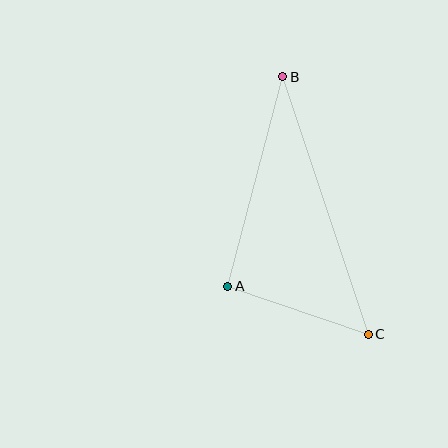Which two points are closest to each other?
Points A and C are closest to each other.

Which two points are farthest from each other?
Points B and C are farthest from each other.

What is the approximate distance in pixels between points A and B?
The distance between A and B is approximately 217 pixels.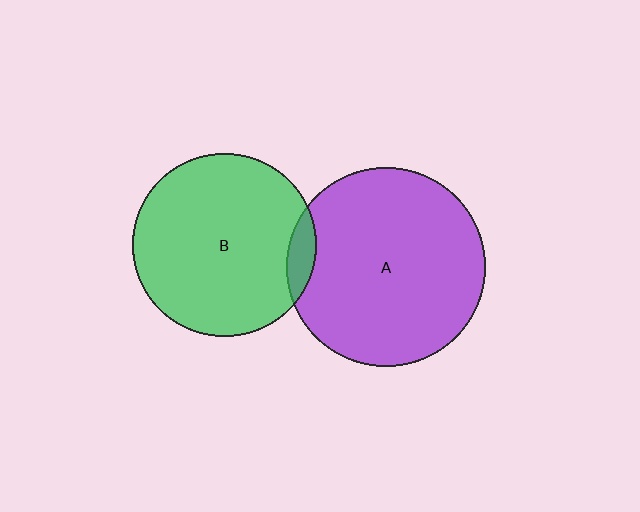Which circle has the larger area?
Circle A (purple).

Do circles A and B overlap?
Yes.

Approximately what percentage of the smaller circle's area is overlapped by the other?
Approximately 5%.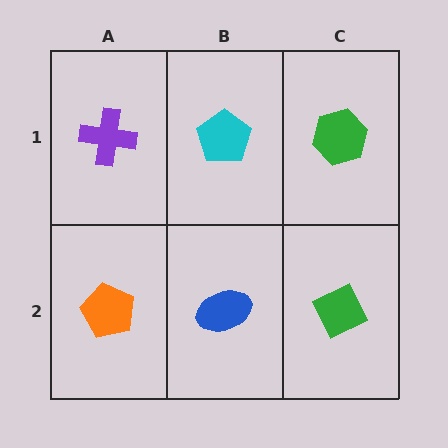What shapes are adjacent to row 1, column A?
An orange pentagon (row 2, column A), a cyan pentagon (row 1, column B).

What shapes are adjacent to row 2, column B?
A cyan pentagon (row 1, column B), an orange pentagon (row 2, column A), a green diamond (row 2, column C).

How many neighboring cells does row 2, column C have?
2.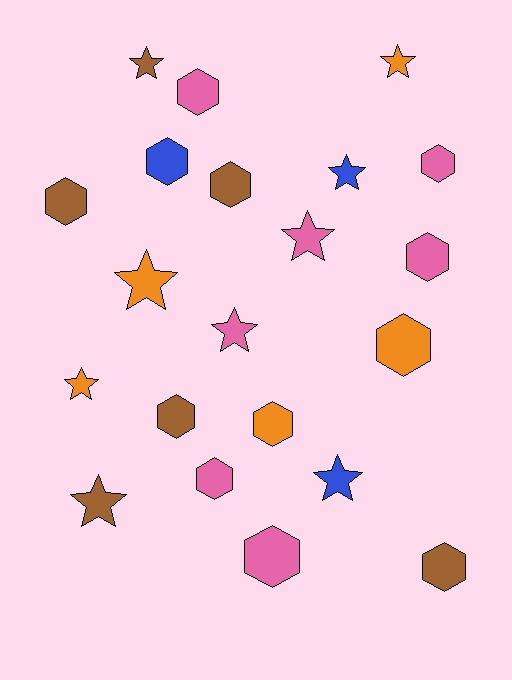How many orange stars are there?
There are 3 orange stars.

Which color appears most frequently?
Pink, with 7 objects.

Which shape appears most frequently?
Hexagon, with 12 objects.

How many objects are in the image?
There are 21 objects.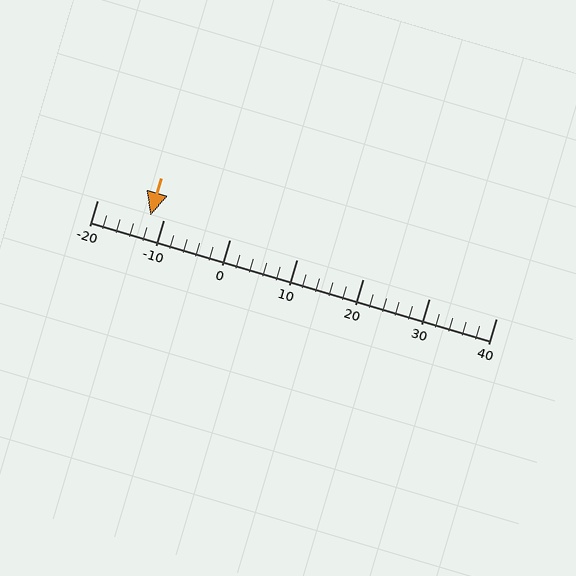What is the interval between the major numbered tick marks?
The major tick marks are spaced 10 units apart.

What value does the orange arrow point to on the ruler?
The orange arrow points to approximately -12.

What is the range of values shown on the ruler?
The ruler shows values from -20 to 40.